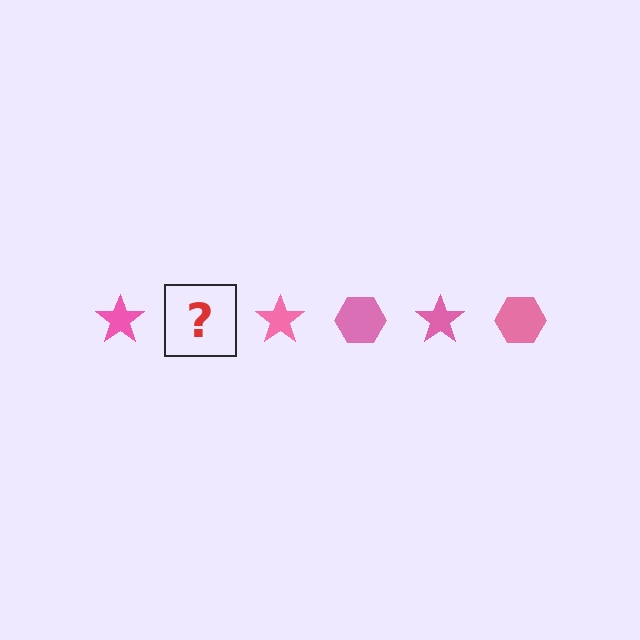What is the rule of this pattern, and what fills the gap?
The rule is that the pattern cycles through star, hexagon shapes in pink. The gap should be filled with a pink hexagon.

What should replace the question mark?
The question mark should be replaced with a pink hexagon.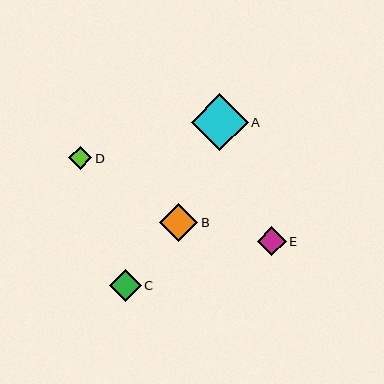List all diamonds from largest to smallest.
From largest to smallest: A, B, C, E, D.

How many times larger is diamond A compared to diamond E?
Diamond A is approximately 2.0 times the size of diamond E.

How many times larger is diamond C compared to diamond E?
Diamond C is approximately 1.1 times the size of diamond E.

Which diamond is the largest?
Diamond A is the largest with a size of approximately 57 pixels.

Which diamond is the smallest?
Diamond D is the smallest with a size of approximately 23 pixels.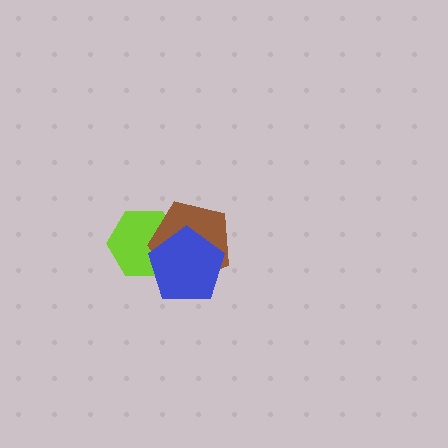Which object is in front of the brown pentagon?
The blue pentagon is in front of the brown pentagon.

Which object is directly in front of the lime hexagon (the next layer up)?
The brown pentagon is directly in front of the lime hexagon.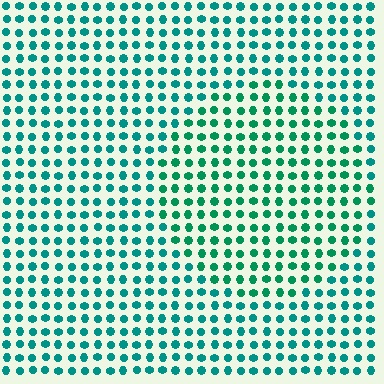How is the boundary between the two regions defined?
The boundary is defined purely by a slight shift in hue (about 20 degrees). Spacing, size, and orientation are identical on both sides.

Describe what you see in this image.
The image is filled with small teal elements in a uniform arrangement. A circle-shaped region is visible where the elements are tinted to a slightly different hue, forming a subtle color boundary.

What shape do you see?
I see a circle.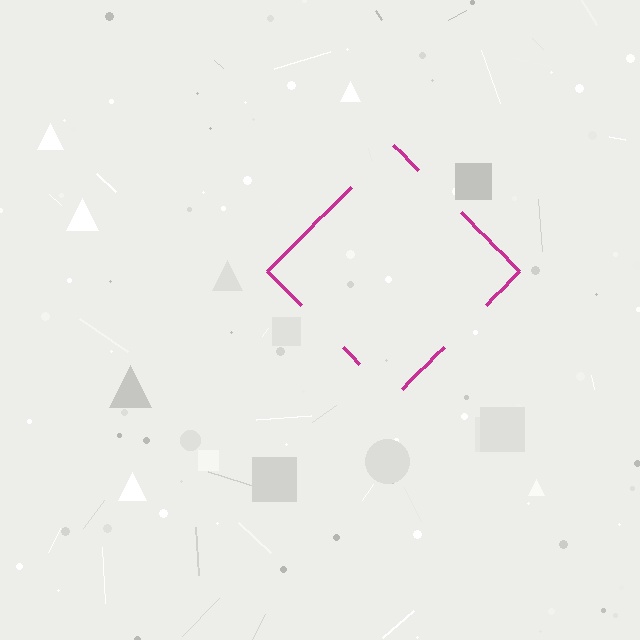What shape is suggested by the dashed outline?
The dashed outline suggests a diamond.